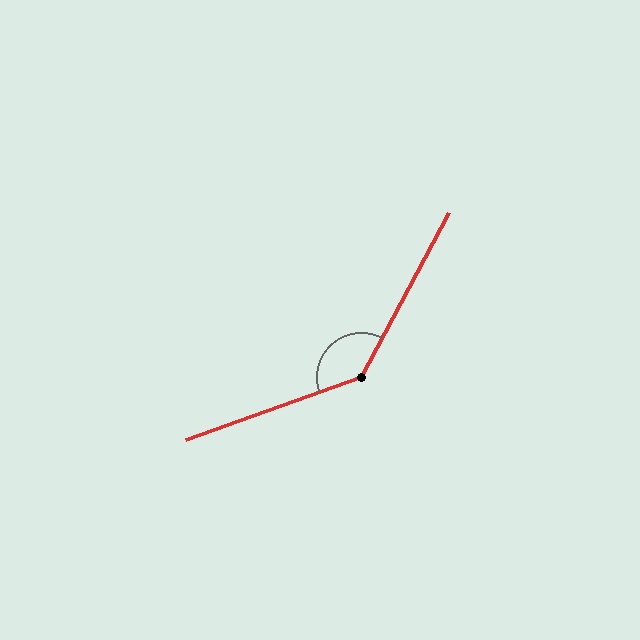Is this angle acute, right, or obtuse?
It is obtuse.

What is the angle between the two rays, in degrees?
Approximately 138 degrees.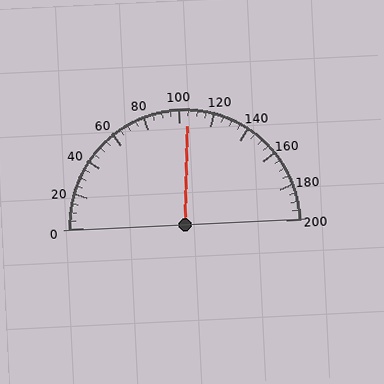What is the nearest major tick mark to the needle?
The nearest major tick mark is 100.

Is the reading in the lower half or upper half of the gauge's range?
The reading is in the upper half of the range (0 to 200).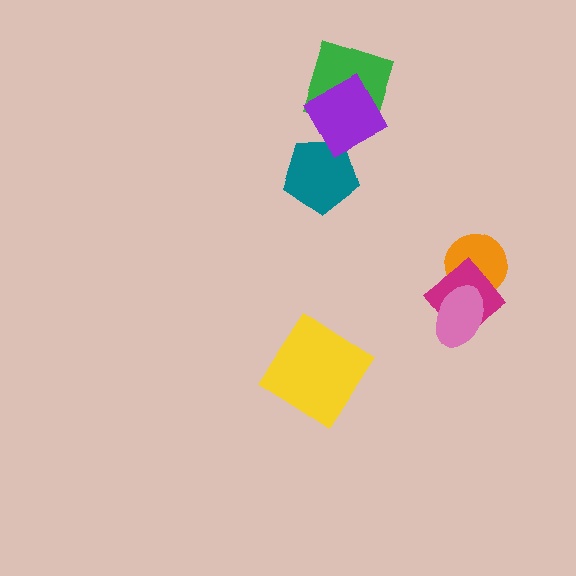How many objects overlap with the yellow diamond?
0 objects overlap with the yellow diamond.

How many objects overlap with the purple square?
1 object overlaps with the purple square.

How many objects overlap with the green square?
1 object overlaps with the green square.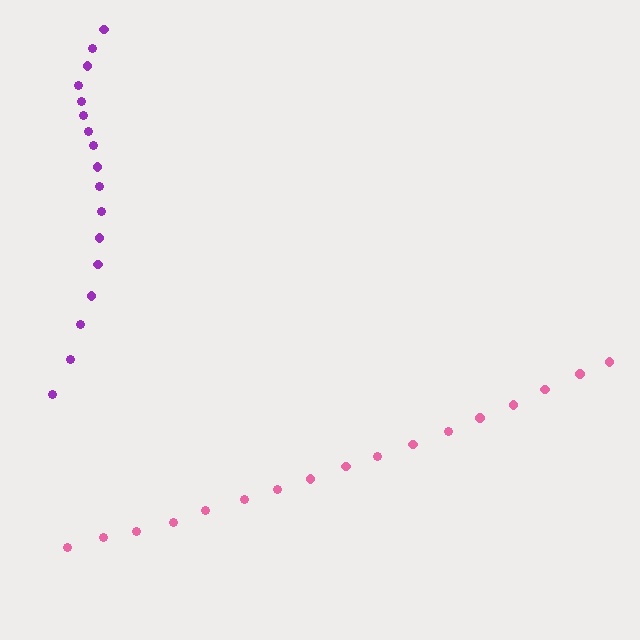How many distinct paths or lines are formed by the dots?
There are 2 distinct paths.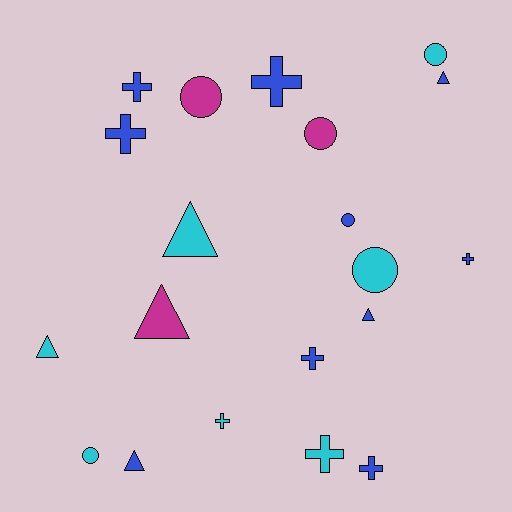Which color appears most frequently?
Blue, with 10 objects.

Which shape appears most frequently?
Cross, with 8 objects.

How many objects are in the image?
There are 20 objects.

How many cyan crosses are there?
There are 2 cyan crosses.